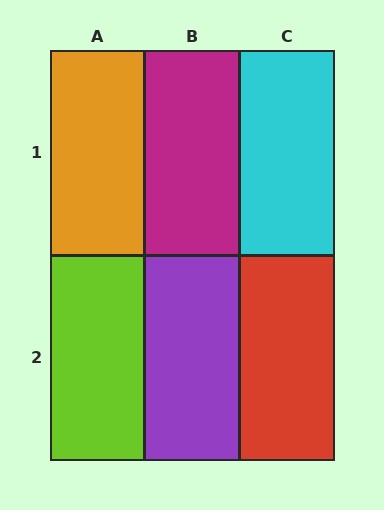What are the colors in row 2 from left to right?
Lime, purple, red.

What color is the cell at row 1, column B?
Magenta.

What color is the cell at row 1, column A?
Orange.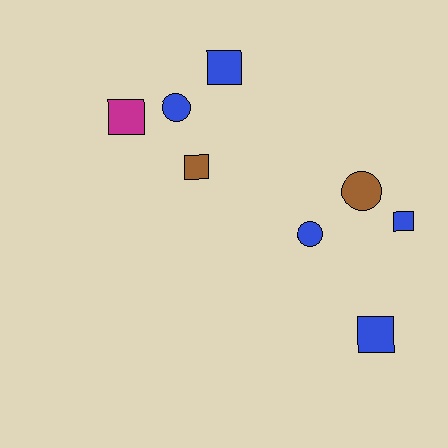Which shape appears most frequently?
Square, with 5 objects.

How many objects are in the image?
There are 8 objects.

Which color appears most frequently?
Blue, with 5 objects.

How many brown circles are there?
There is 1 brown circle.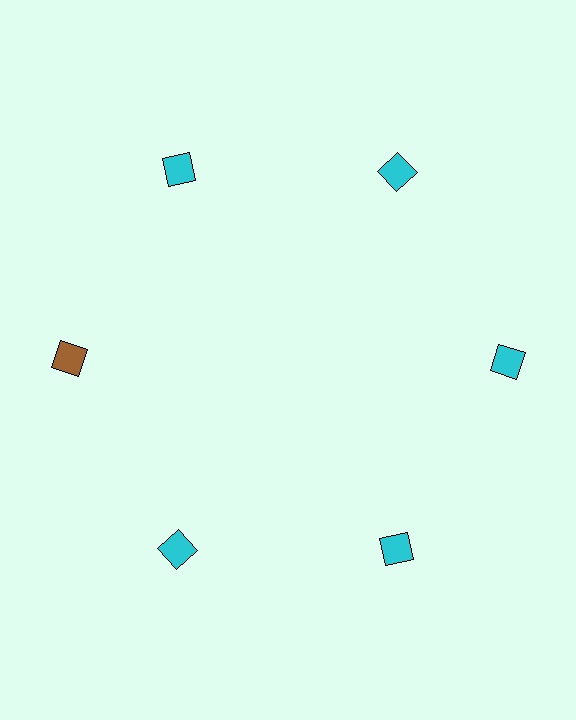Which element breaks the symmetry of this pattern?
The brown diamond at roughly the 9 o'clock position breaks the symmetry. All other shapes are cyan diamonds.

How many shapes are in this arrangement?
There are 6 shapes arranged in a ring pattern.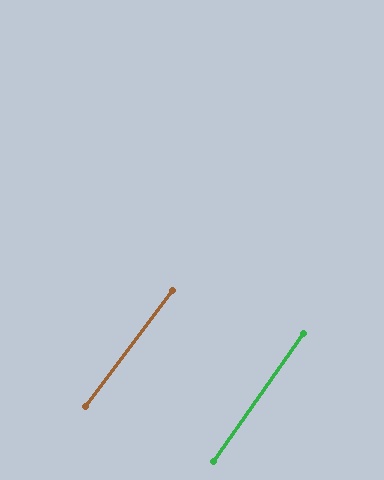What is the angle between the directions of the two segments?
Approximately 1 degree.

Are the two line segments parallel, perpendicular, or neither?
Parallel — their directions differ by only 1.5°.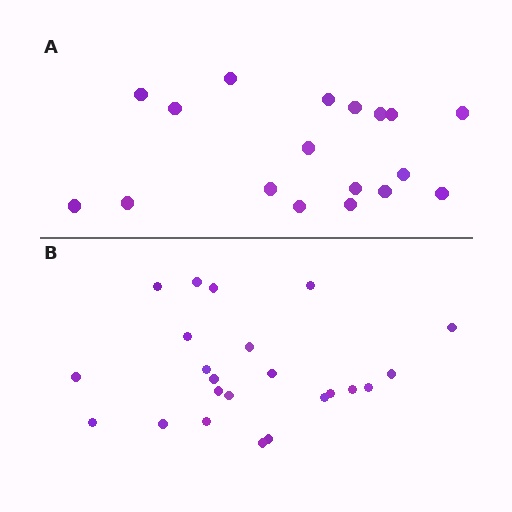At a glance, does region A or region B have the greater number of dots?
Region B (the bottom region) has more dots.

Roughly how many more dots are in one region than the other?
Region B has about 5 more dots than region A.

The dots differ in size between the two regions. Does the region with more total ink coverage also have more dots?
No. Region A has more total ink coverage because its dots are larger, but region B actually contains more individual dots. Total area can be misleading — the number of items is what matters here.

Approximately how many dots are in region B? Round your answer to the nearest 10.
About 20 dots. (The exact count is 23, which rounds to 20.)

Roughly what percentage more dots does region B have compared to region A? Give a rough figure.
About 30% more.